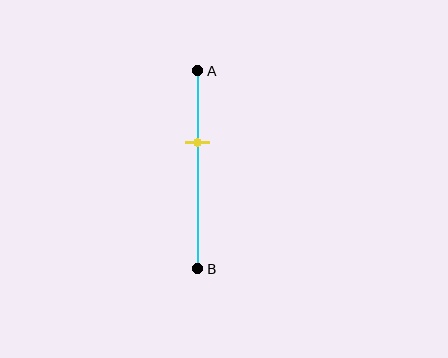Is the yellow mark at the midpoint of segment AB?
No, the mark is at about 35% from A, not at the 50% midpoint.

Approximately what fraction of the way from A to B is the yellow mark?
The yellow mark is approximately 35% of the way from A to B.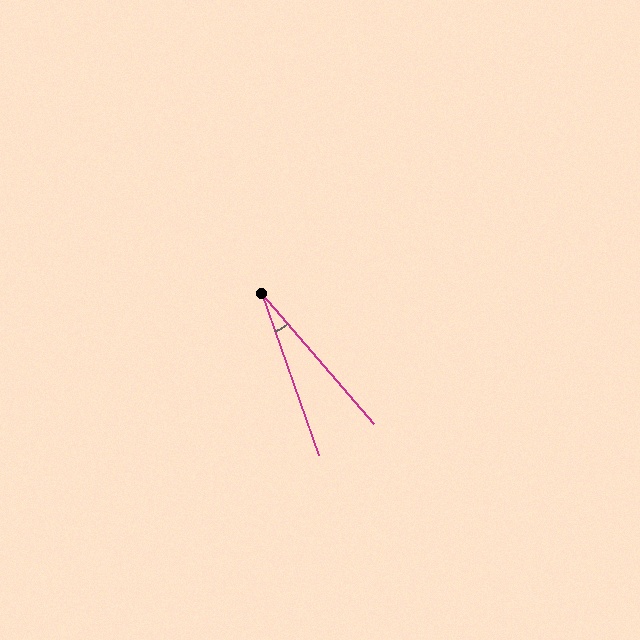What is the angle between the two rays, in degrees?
Approximately 22 degrees.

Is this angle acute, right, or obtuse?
It is acute.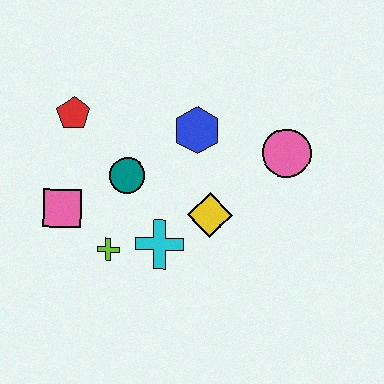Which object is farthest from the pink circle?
The pink square is farthest from the pink circle.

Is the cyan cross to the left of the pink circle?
Yes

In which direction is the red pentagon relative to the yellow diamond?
The red pentagon is to the left of the yellow diamond.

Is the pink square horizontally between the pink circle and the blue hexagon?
No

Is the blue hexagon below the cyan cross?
No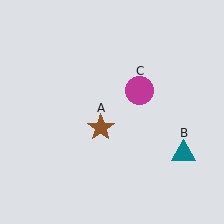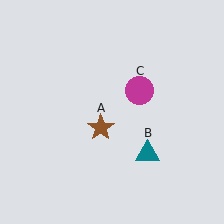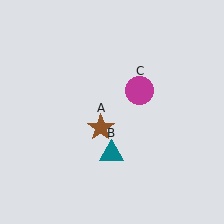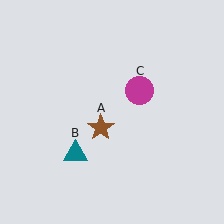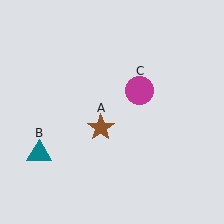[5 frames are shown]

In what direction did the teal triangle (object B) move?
The teal triangle (object B) moved left.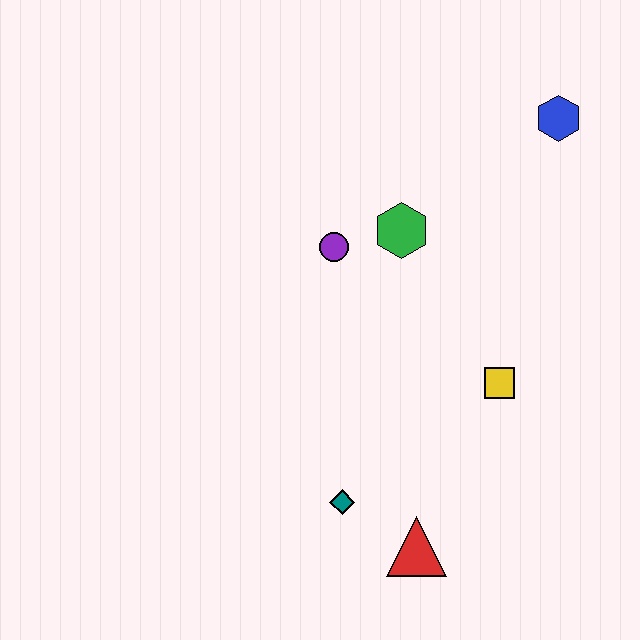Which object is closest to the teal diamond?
The red triangle is closest to the teal diamond.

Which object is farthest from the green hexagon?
The red triangle is farthest from the green hexagon.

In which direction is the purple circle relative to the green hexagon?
The purple circle is to the left of the green hexagon.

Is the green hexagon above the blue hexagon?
No